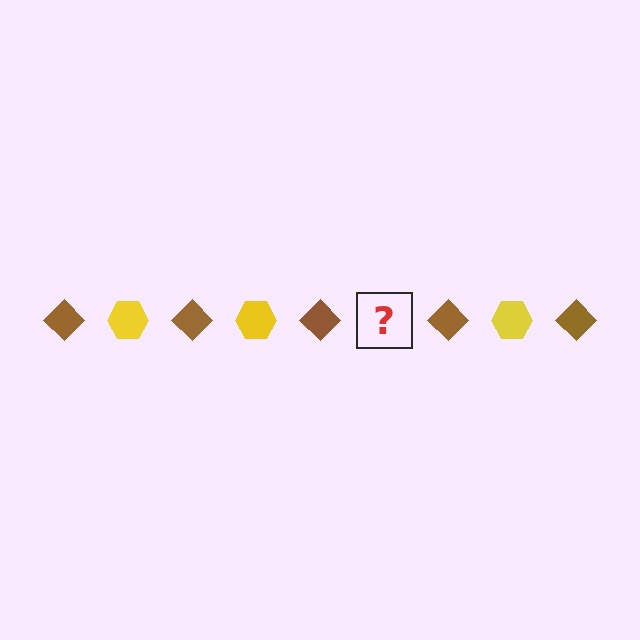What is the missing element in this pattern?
The missing element is a yellow hexagon.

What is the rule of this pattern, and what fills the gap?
The rule is that the pattern alternates between brown diamond and yellow hexagon. The gap should be filled with a yellow hexagon.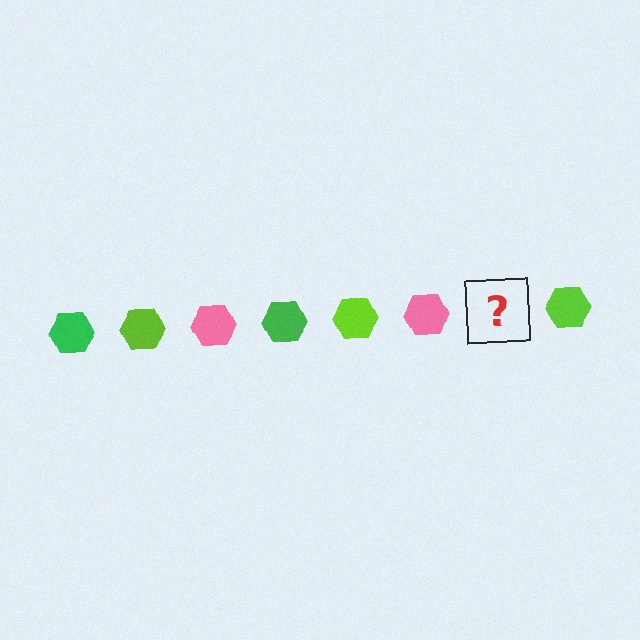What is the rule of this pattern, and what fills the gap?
The rule is that the pattern cycles through green, lime, pink hexagons. The gap should be filled with a green hexagon.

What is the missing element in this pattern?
The missing element is a green hexagon.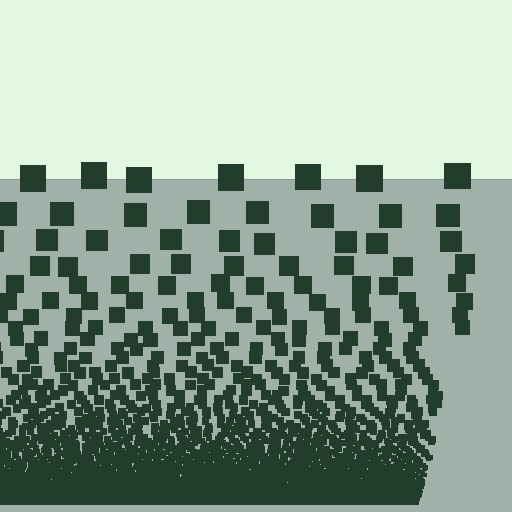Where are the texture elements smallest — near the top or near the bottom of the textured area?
Near the bottom.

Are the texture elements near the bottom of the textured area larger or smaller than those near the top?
Smaller. The gradient is inverted — elements near the bottom are smaller and denser.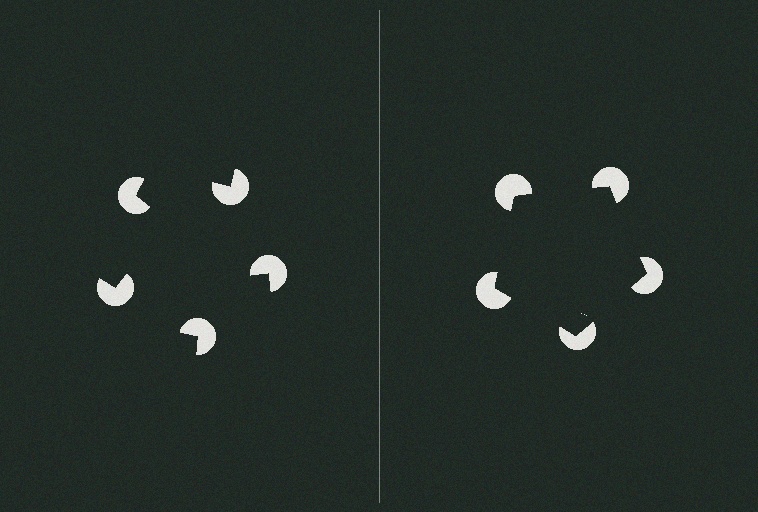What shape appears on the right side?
An illusory pentagon.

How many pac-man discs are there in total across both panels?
10 — 5 on each side.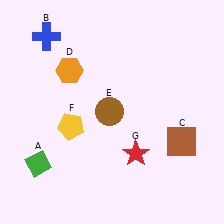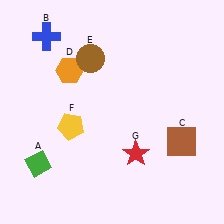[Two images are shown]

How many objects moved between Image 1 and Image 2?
1 object moved between the two images.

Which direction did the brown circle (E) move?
The brown circle (E) moved up.